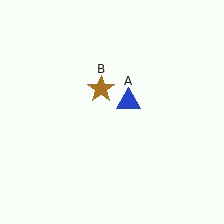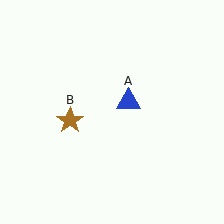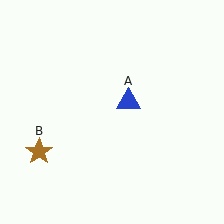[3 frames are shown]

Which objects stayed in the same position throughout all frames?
Blue triangle (object A) remained stationary.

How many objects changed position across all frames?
1 object changed position: brown star (object B).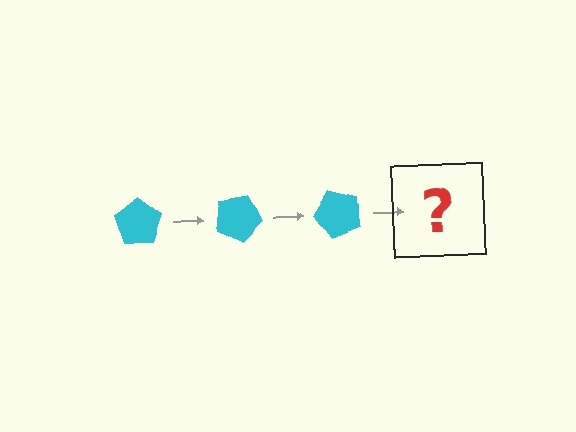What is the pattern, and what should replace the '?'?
The pattern is that the pentagon rotates 25 degrees each step. The '?' should be a cyan pentagon rotated 75 degrees.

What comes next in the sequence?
The next element should be a cyan pentagon rotated 75 degrees.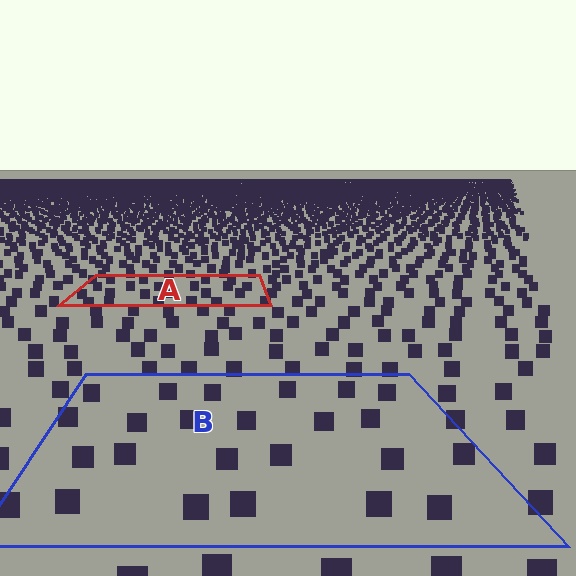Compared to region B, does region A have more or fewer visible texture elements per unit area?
Region A has more texture elements per unit area — they are packed more densely because it is farther away.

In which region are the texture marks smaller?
The texture marks are smaller in region A, because it is farther away.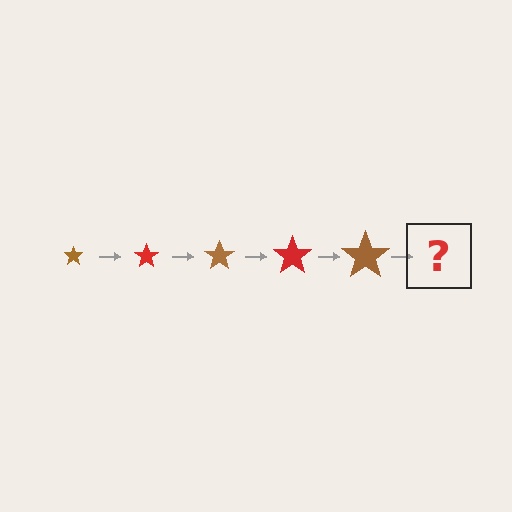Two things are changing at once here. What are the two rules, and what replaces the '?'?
The two rules are that the star grows larger each step and the color cycles through brown and red. The '?' should be a red star, larger than the previous one.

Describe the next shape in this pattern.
It should be a red star, larger than the previous one.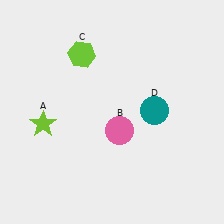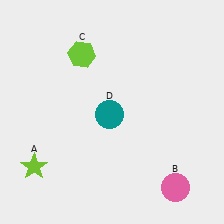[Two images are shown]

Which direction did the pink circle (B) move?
The pink circle (B) moved down.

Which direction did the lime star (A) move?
The lime star (A) moved down.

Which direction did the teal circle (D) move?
The teal circle (D) moved left.